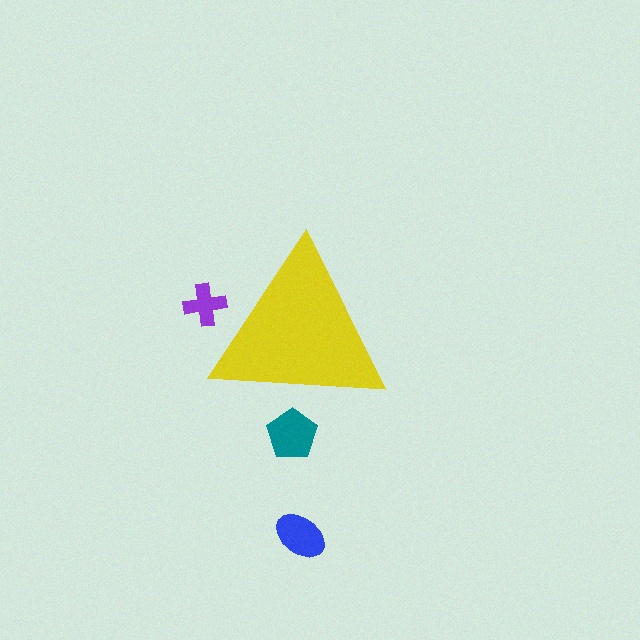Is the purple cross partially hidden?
Yes, the purple cross is partially hidden behind the yellow triangle.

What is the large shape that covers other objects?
A yellow triangle.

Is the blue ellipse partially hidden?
No, the blue ellipse is fully visible.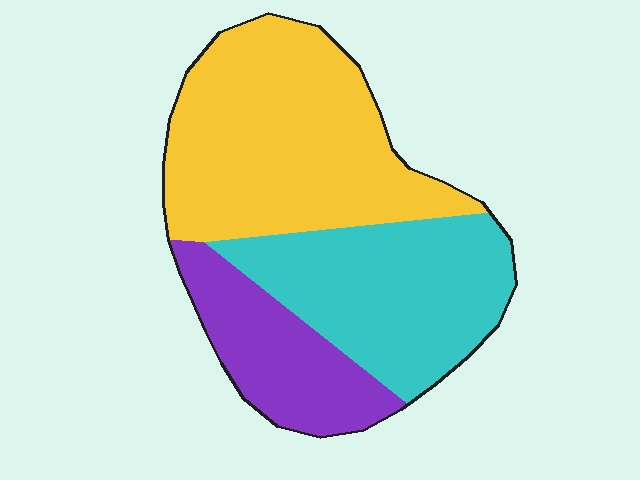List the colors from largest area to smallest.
From largest to smallest: yellow, cyan, purple.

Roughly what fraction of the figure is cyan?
Cyan covers around 35% of the figure.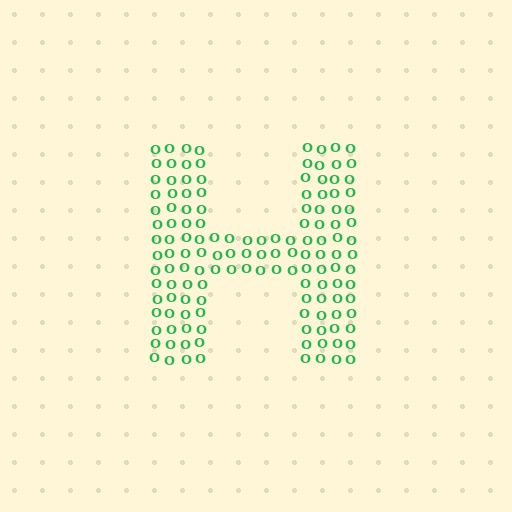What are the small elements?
The small elements are letter O's.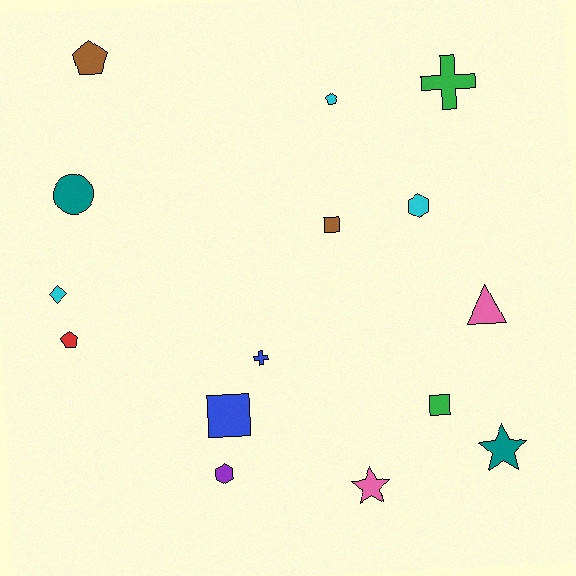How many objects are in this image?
There are 15 objects.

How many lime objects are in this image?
There are no lime objects.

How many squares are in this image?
There are 3 squares.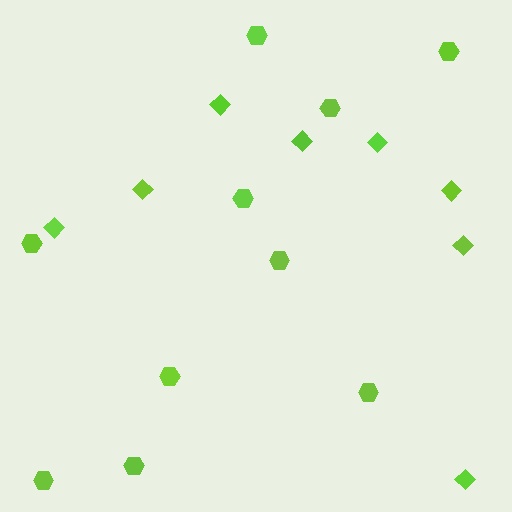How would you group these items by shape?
There are 2 groups: one group of diamonds (8) and one group of hexagons (10).